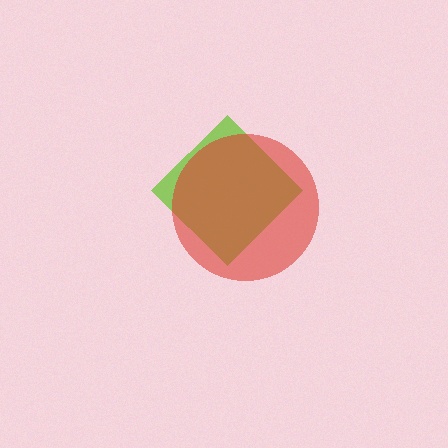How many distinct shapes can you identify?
There are 2 distinct shapes: a lime diamond, a red circle.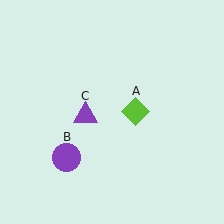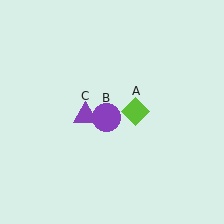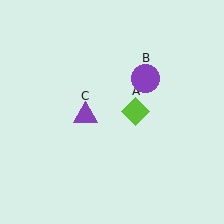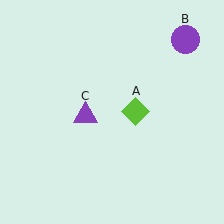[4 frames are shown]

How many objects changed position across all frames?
1 object changed position: purple circle (object B).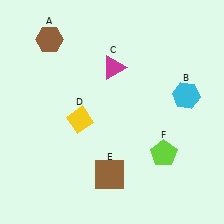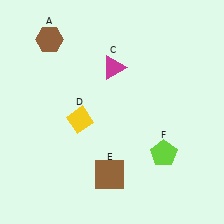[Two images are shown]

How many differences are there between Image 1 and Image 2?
There is 1 difference between the two images.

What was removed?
The cyan hexagon (B) was removed in Image 2.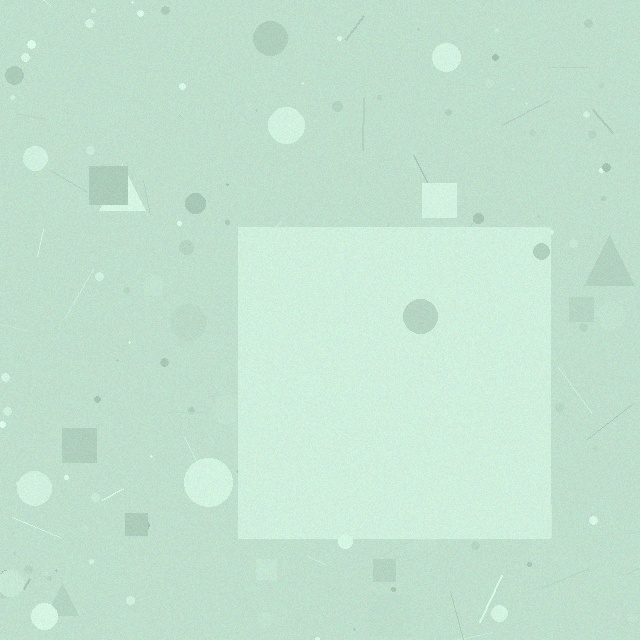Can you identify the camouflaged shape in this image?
The camouflaged shape is a square.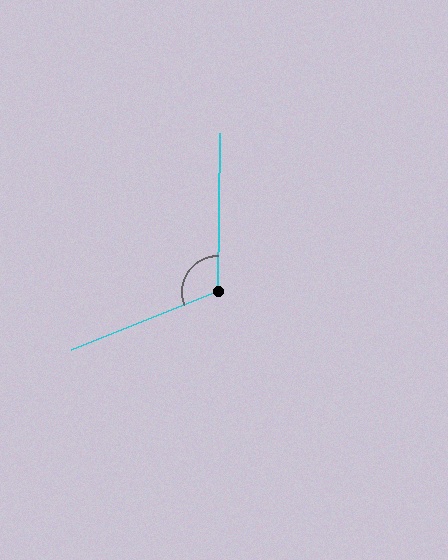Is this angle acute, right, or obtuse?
It is obtuse.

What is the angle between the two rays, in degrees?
Approximately 113 degrees.